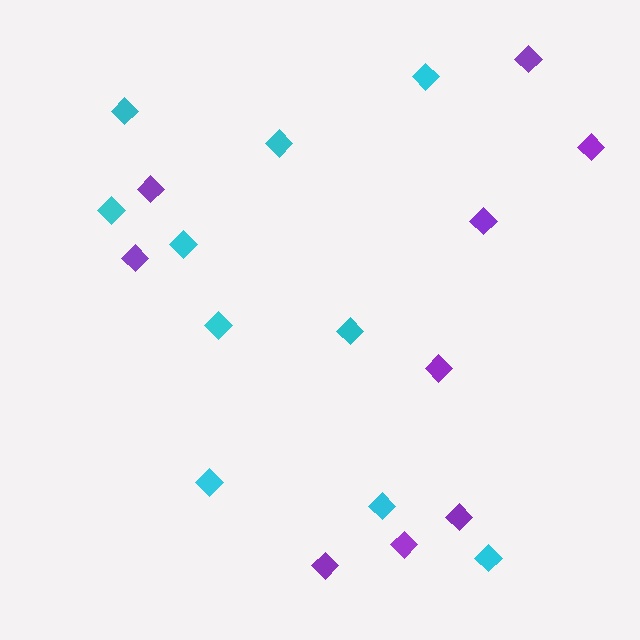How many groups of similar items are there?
There are 2 groups: one group of cyan diamonds (10) and one group of purple diamonds (9).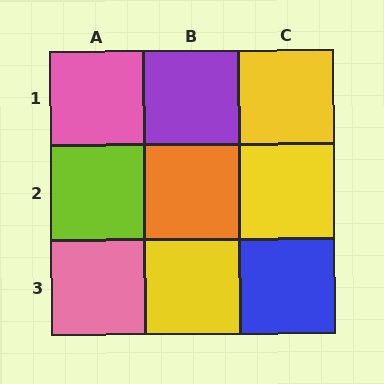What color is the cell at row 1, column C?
Yellow.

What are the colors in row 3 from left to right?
Pink, yellow, blue.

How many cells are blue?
1 cell is blue.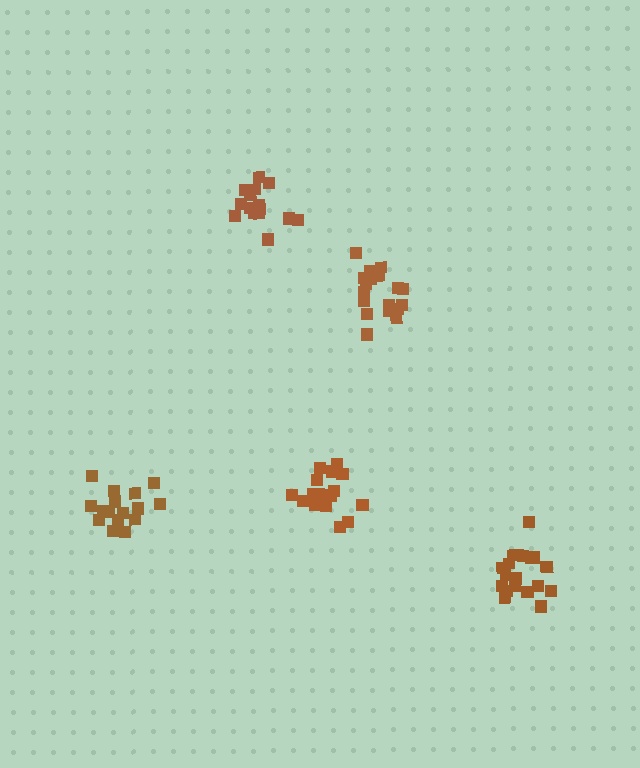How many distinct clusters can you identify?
There are 5 distinct clusters.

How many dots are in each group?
Group 1: 15 dots, Group 2: 16 dots, Group 3: 17 dots, Group 4: 19 dots, Group 5: 19 dots (86 total).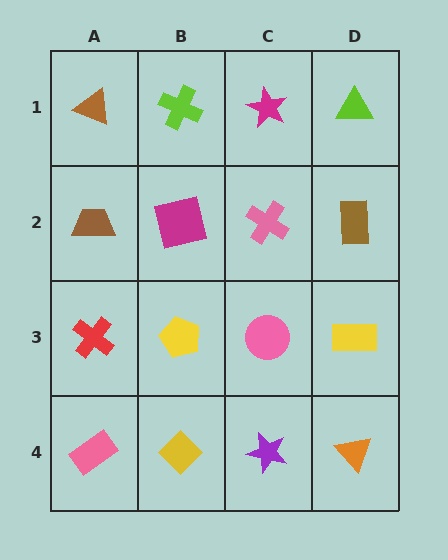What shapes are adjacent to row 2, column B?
A lime cross (row 1, column B), a yellow pentagon (row 3, column B), a brown trapezoid (row 2, column A), a pink cross (row 2, column C).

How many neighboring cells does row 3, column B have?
4.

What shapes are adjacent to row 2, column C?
A magenta star (row 1, column C), a pink circle (row 3, column C), a magenta square (row 2, column B), a brown rectangle (row 2, column D).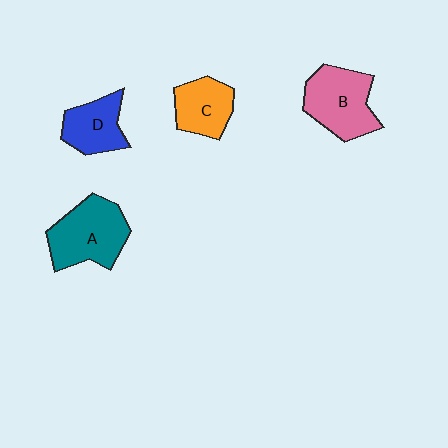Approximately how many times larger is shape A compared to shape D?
Approximately 1.5 times.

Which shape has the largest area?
Shape A (teal).